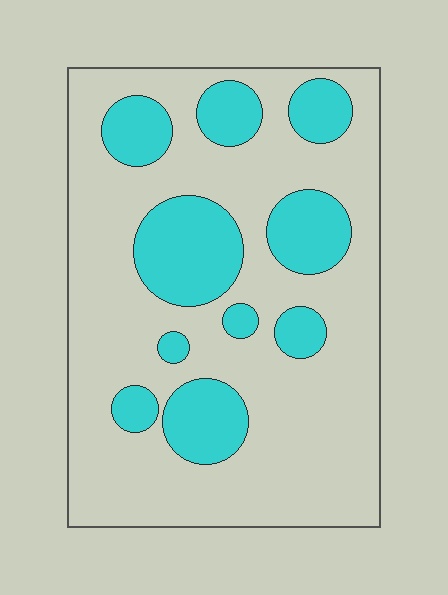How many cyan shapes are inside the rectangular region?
10.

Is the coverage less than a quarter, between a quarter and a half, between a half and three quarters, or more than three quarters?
Between a quarter and a half.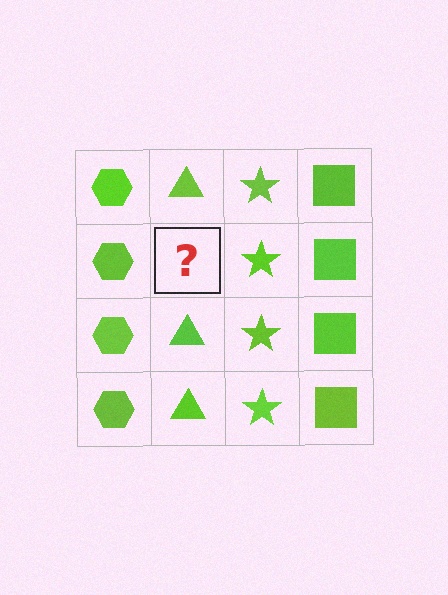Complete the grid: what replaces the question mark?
The question mark should be replaced with a lime triangle.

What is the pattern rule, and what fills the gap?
The rule is that each column has a consistent shape. The gap should be filled with a lime triangle.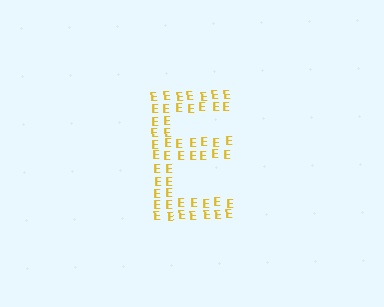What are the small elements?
The small elements are letter E's.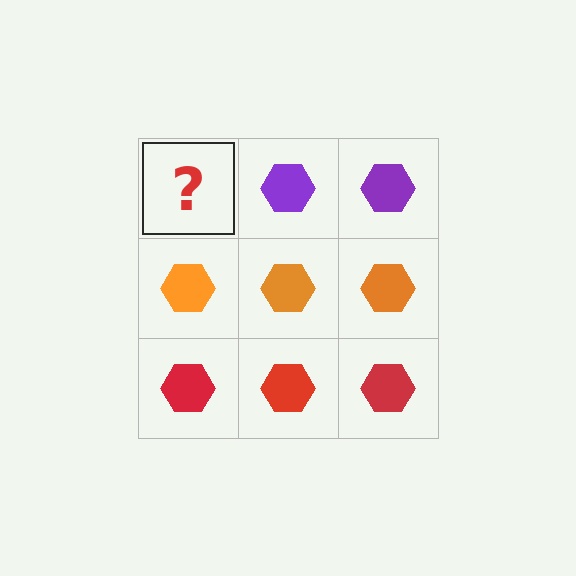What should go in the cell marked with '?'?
The missing cell should contain a purple hexagon.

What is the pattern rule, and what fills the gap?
The rule is that each row has a consistent color. The gap should be filled with a purple hexagon.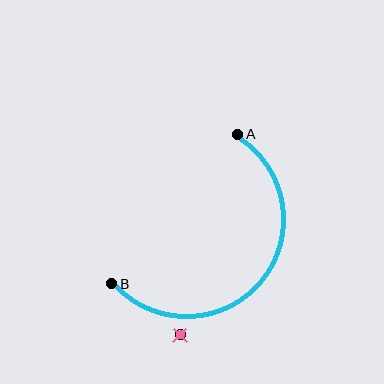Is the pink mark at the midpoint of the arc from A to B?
No — the pink mark does not lie on the arc at all. It sits slightly outside the curve.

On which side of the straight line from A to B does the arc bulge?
The arc bulges below and to the right of the straight line connecting A and B.